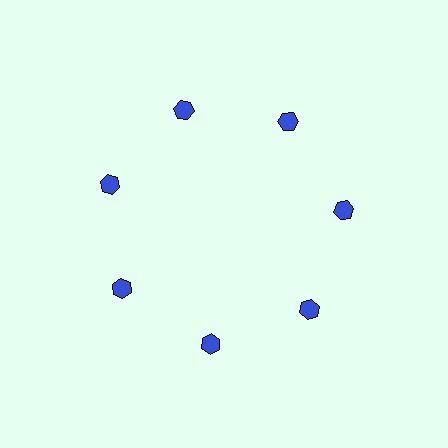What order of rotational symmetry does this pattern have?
This pattern has 7-fold rotational symmetry.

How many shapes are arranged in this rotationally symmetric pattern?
There are 7 shapes, arranged in 7 groups of 1.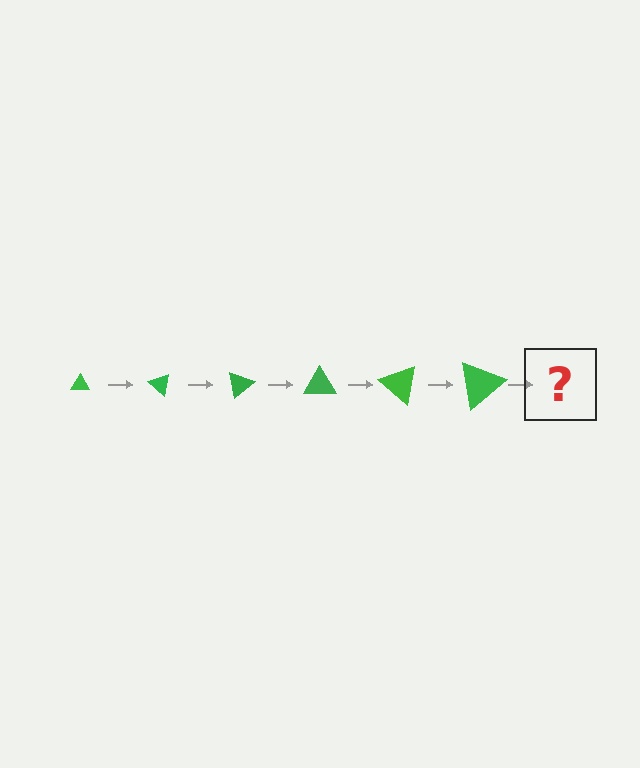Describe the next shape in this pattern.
It should be a triangle, larger than the previous one and rotated 240 degrees from the start.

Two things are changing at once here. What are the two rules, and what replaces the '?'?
The two rules are that the triangle grows larger each step and it rotates 40 degrees each step. The '?' should be a triangle, larger than the previous one and rotated 240 degrees from the start.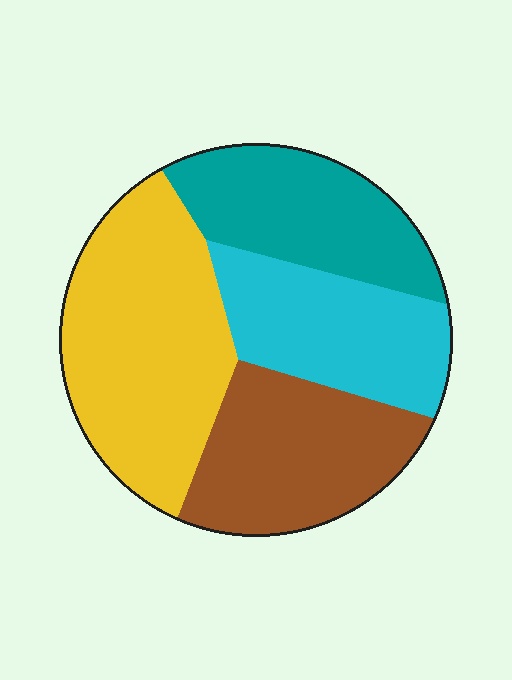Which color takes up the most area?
Yellow, at roughly 35%.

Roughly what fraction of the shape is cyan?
Cyan takes up about one fifth (1/5) of the shape.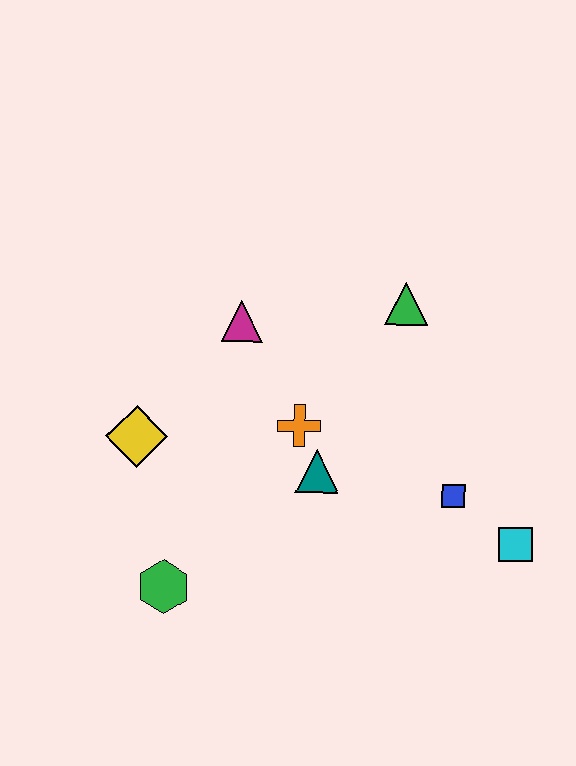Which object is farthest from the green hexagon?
The green triangle is farthest from the green hexagon.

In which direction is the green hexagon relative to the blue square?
The green hexagon is to the left of the blue square.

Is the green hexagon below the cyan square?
Yes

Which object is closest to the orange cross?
The teal triangle is closest to the orange cross.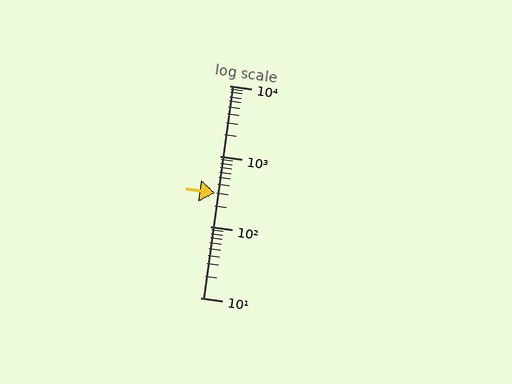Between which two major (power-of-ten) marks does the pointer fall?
The pointer is between 100 and 1000.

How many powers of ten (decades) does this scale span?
The scale spans 3 decades, from 10 to 10000.